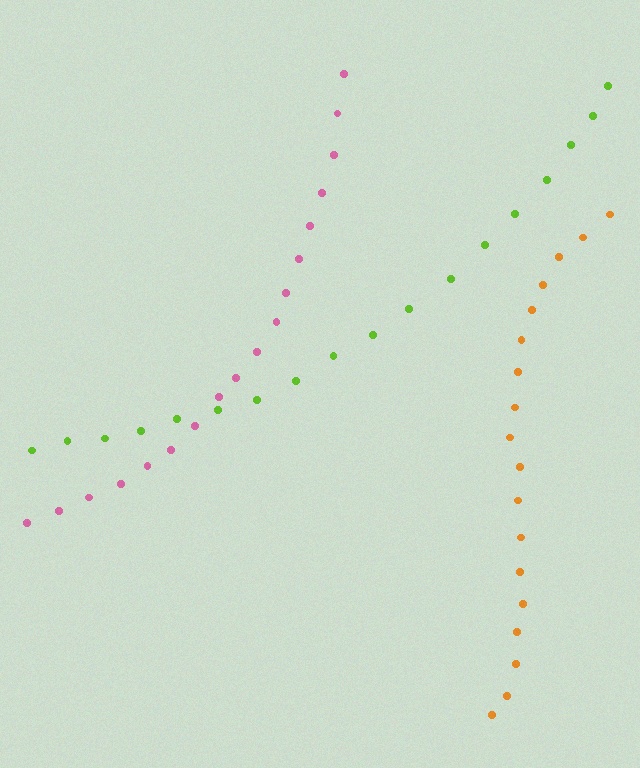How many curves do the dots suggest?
There are 3 distinct paths.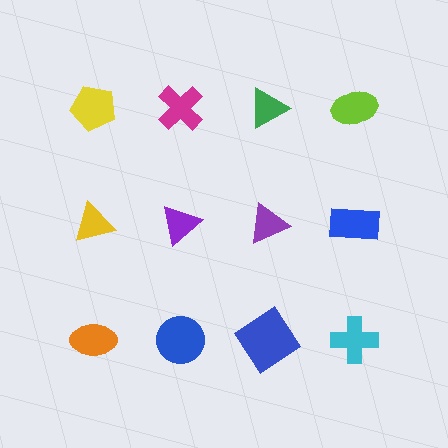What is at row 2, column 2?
A purple triangle.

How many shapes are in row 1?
4 shapes.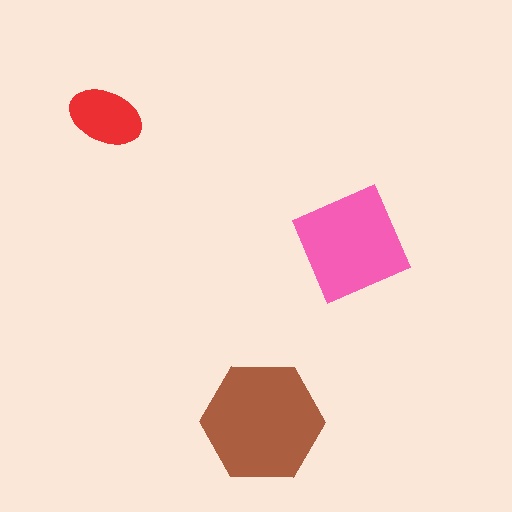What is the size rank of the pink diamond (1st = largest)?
2nd.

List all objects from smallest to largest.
The red ellipse, the pink diamond, the brown hexagon.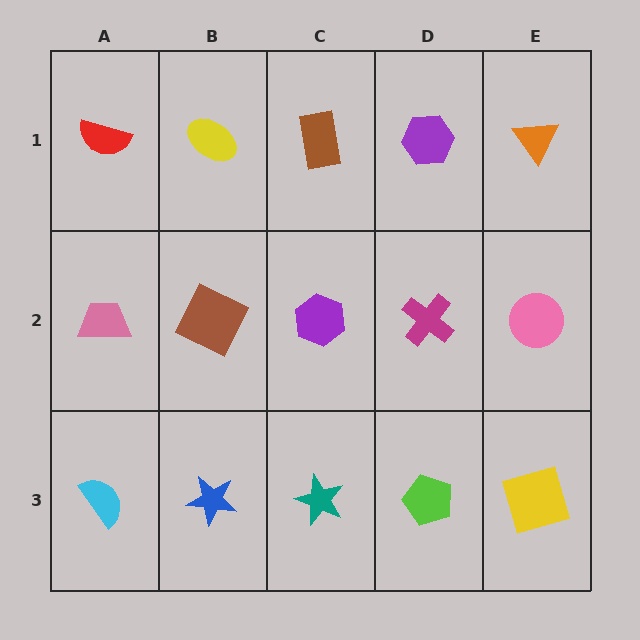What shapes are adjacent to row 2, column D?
A purple hexagon (row 1, column D), a lime pentagon (row 3, column D), a purple hexagon (row 2, column C), a pink circle (row 2, column E).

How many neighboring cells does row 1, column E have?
2.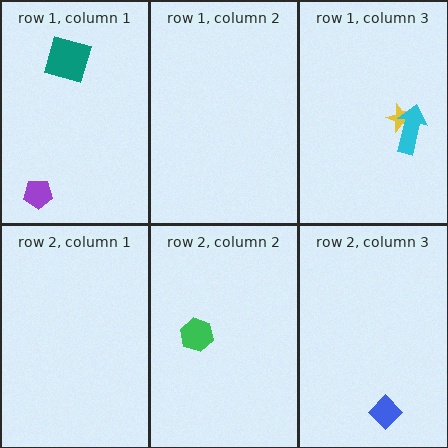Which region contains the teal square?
The row 1, column 1 region.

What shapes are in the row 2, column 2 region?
The green hexagon.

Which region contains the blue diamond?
The row 2, column 3 region.